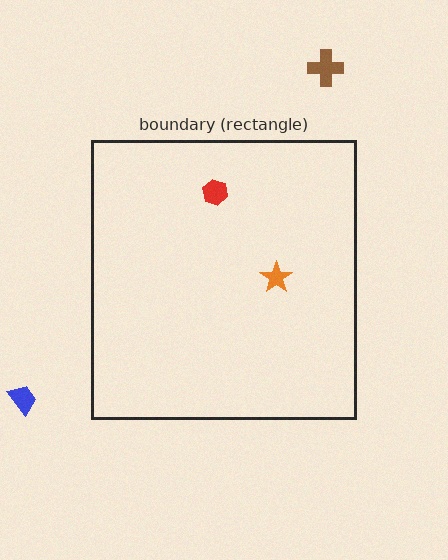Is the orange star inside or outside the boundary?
Inside.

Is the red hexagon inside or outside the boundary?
Inside.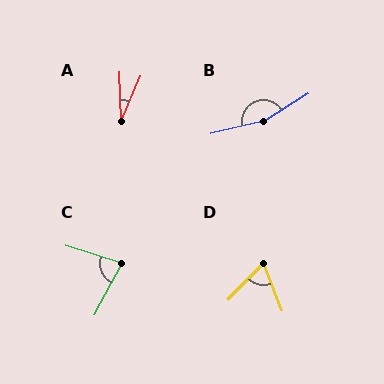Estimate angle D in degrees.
Approximately 65 degrees.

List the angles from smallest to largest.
A (25°), D (65°), C (80°), B (161°).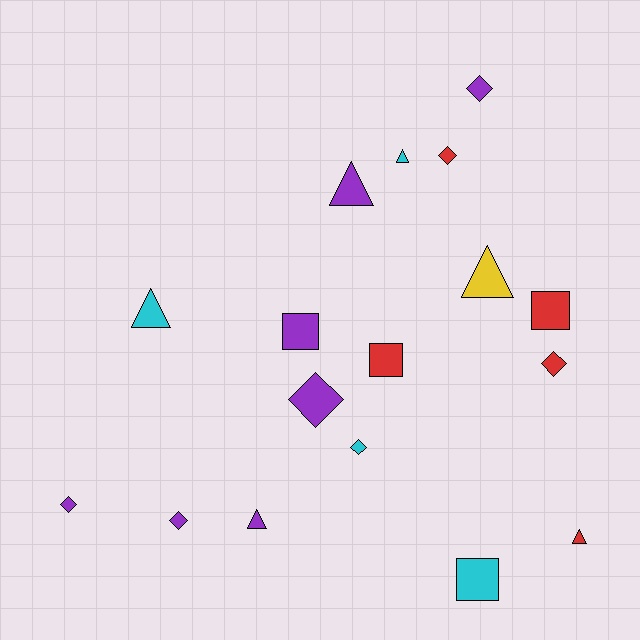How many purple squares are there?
There is 1 purple square.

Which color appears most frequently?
Purple, with 7 objects.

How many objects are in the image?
There are 17 objects.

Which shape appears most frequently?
Diamond, with 7 objects.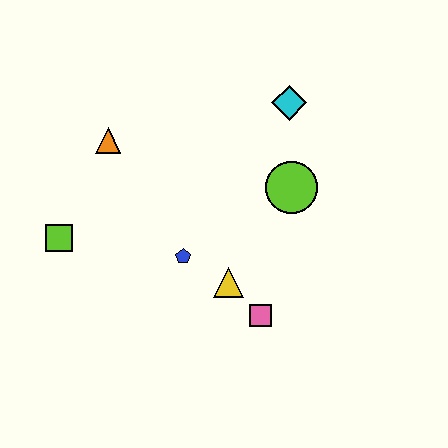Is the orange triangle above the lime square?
Yes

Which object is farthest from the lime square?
The cyan diamond is farthest from the lime square.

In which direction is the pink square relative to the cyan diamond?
The pink square is below the cyan diamond.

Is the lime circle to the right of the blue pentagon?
Yes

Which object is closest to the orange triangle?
The lime square is closest to the orange triangle.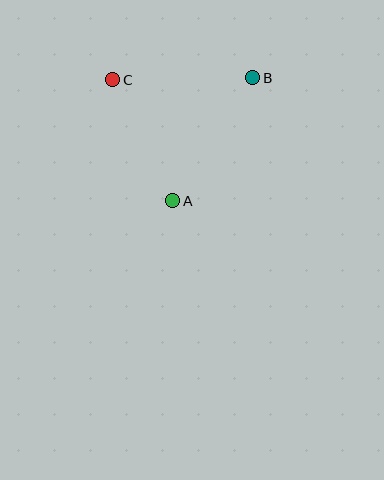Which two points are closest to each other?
Points A and C are closest to each other.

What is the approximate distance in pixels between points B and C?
The distance between B and C is approximately 140 pixels.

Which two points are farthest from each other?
Points A and B are farthest from each other.